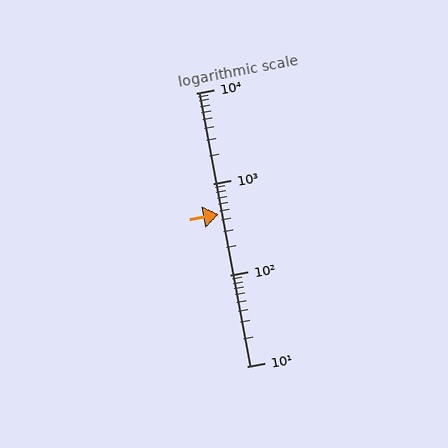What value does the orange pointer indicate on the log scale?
The pointer indicates approximately 470.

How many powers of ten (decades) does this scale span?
The scale spans 3 decades, from 10 to 10000.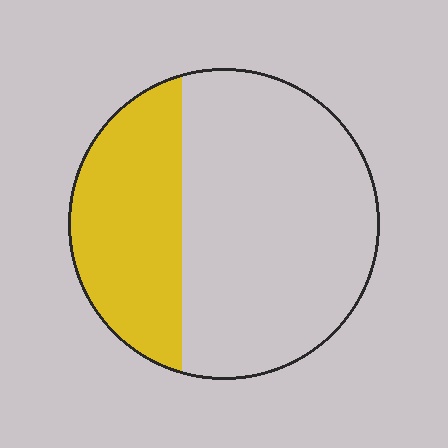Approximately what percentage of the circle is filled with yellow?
Approximately 35%.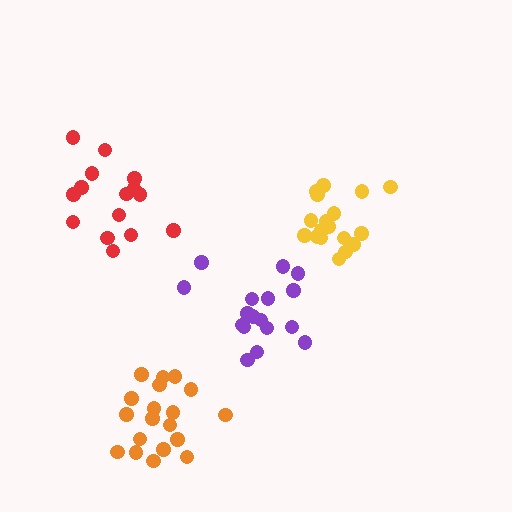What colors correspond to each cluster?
The clusters are colored: yellow, purple, orange, red.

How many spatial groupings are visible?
There are 4 spatial groupings.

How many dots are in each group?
Group 1: 18 dots, Group 2: 17 dots, Group 3: 19 dots, Group 4: 15 dots (69 total).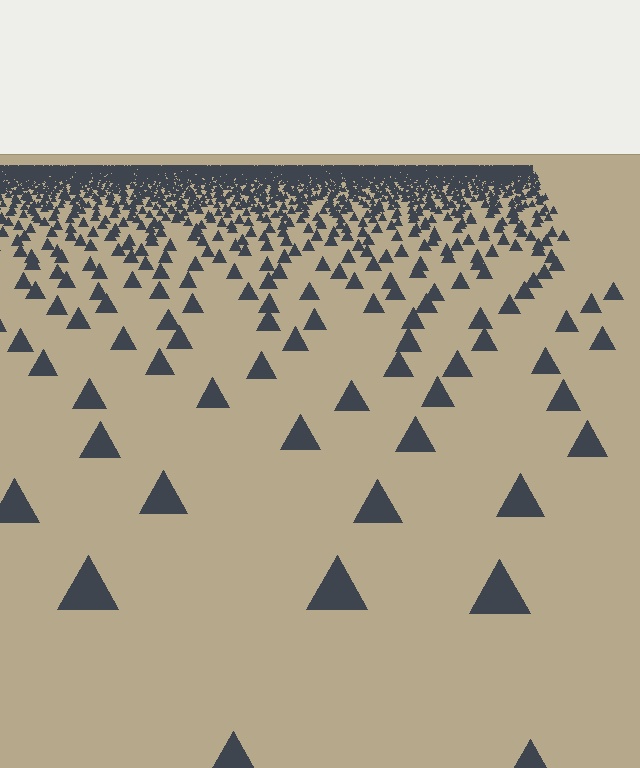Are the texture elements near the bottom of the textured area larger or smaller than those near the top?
Larger. Near the bottom, elements are closer to the viewer and appear at a bigger on-screen size.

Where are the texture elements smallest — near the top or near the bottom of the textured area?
Near the top.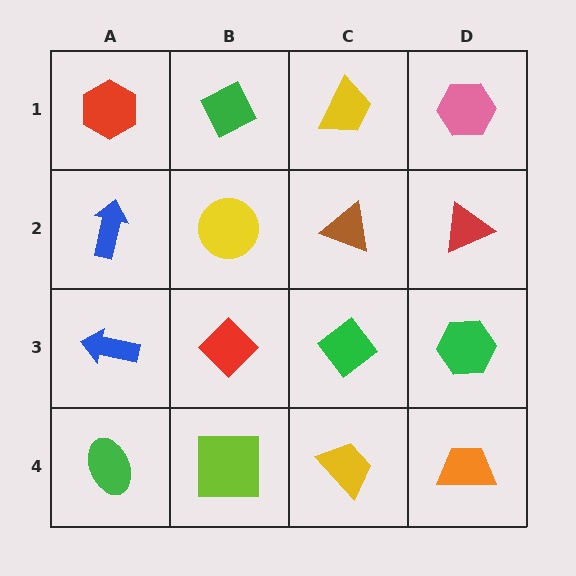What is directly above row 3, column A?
A blue arrow.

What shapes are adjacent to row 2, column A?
A red hexagon (row 1, column A), a blue arrow (row 3, column A), a yellow circle (row 2, column B).